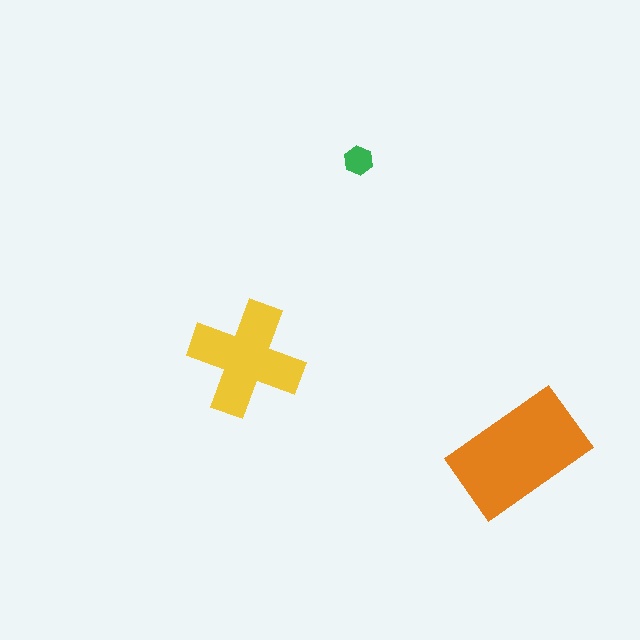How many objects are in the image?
There are 3 objects in the image.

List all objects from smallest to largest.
The green hexagon, the yellow cross, the orange rectangle.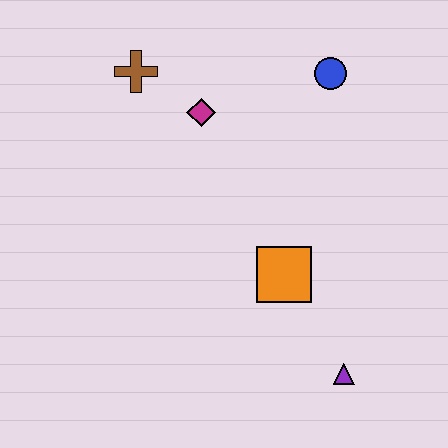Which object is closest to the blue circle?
The magenta diamond is closest to the blue circle.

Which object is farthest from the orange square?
The brown cross is farthest from the orange square.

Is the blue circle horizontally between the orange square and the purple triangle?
Yes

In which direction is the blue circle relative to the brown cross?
The blue circle is to the right of the brown cross.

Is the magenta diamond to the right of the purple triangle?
No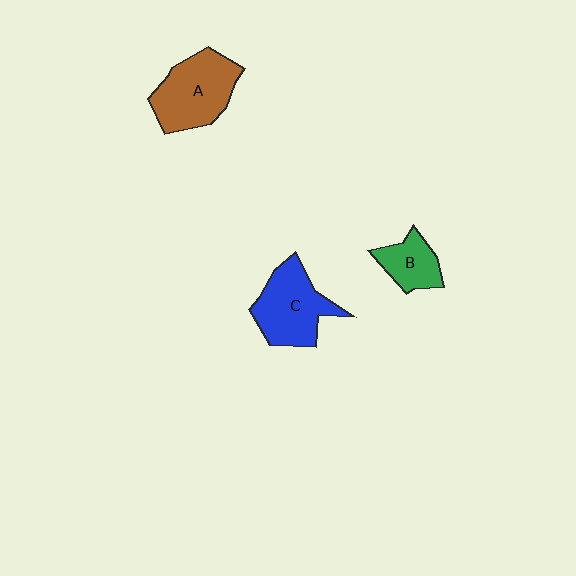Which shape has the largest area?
Shape A (brown).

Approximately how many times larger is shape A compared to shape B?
Approximately 1.9 times.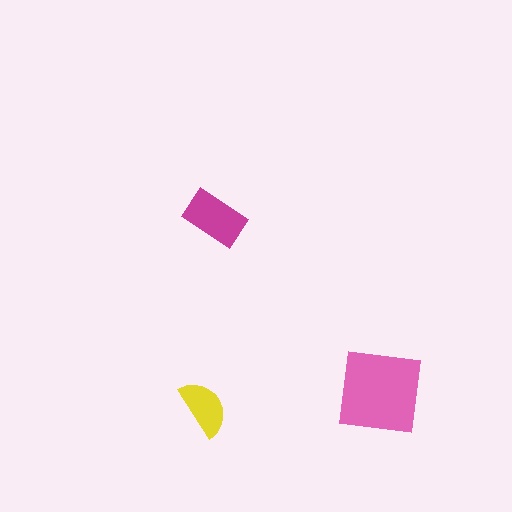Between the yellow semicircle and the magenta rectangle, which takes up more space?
The magenta rectangle.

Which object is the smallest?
The yellow semicircle.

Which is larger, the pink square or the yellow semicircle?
The pink square.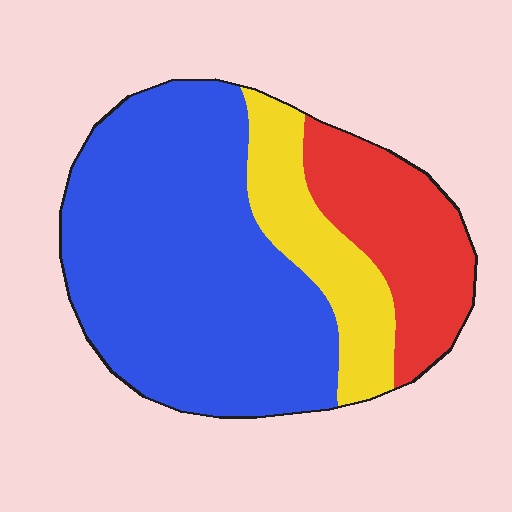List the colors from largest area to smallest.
From largest to smallest: blue, red, yellow.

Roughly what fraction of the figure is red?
Red takes up about one fifth (1/5) of the figure.